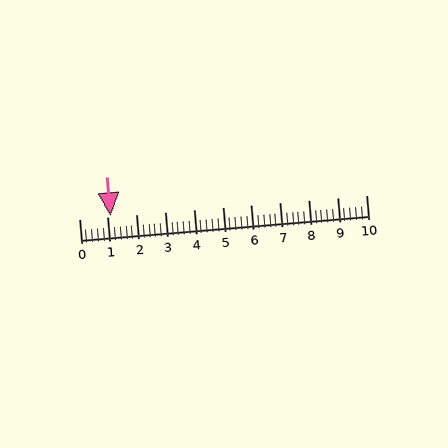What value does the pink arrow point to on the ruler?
The pink arrow points to approximately 1.1.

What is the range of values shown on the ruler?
The ruler shows values from 0 to 10.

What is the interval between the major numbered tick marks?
The major tick marks are spaced 1 units apart.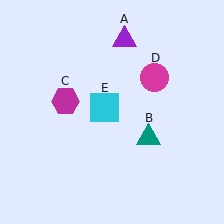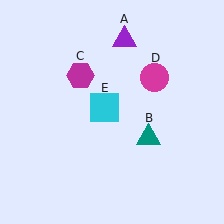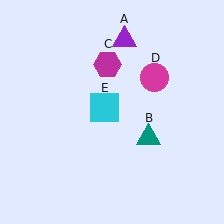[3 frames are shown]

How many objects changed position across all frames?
1 object changed position: magenta hexagon (object C).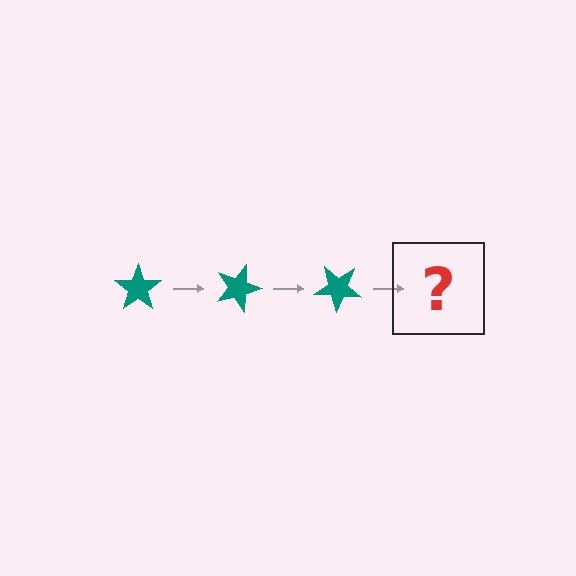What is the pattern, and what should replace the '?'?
The pattern is that the star rotates 20 degrees each step. The '?' should be a teal star rotated 60 degrees.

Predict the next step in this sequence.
The next step is a teal star rotated 60 degrees.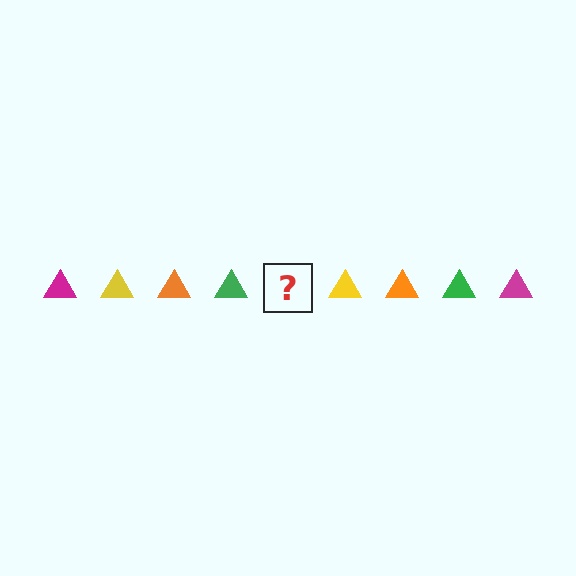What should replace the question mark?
The question mark should be replaced with a magenta triangle.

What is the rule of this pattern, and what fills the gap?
The rule is that the pattern cycles through magenta, yellow, orange, green triangles. The gap should be filled with a magenta triangle.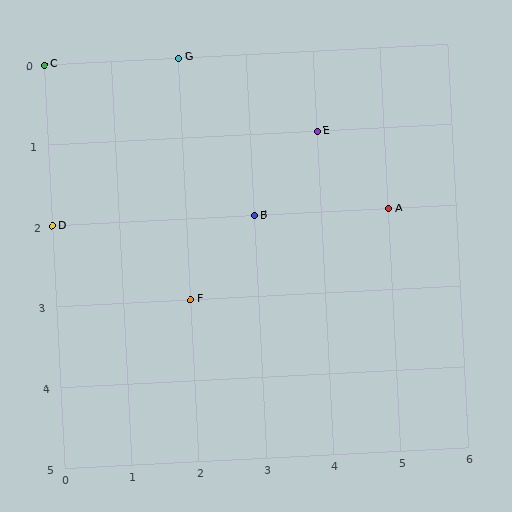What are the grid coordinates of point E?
Point E is at grid coordinates (4, 1).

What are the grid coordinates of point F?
Point F is at grid coordinates (2, 3).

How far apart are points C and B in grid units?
Points C and B are 3 columns and 2 rows apart (about 3.6 grid units diagonally).